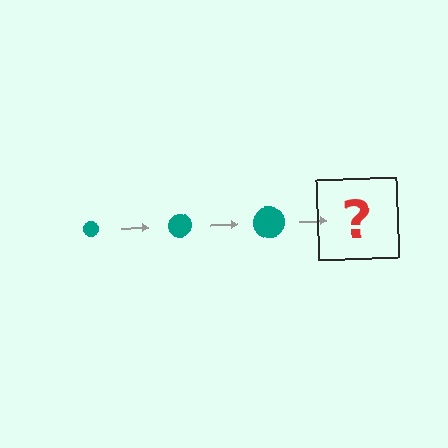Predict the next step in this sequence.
The next step is a teal circle, larger than the previous one.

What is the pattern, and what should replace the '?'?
The pattern is that the circle gets progressively larger each step. The '?' should be a teal circle, larger than the previous one.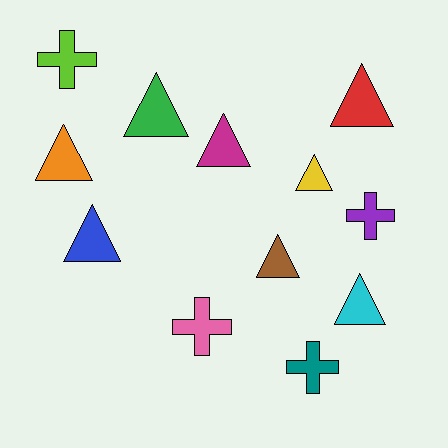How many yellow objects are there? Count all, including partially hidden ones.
There is 1 yellow object.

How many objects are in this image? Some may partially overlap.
There are 12 objects.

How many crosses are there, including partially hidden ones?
There are 4 crosses.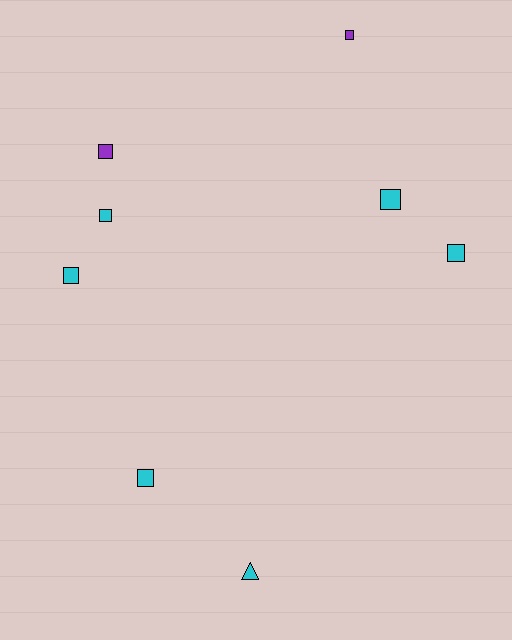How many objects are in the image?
There are 8 objects.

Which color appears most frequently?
Cyan, with 6 objects.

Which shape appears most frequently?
Square, with 7 objects.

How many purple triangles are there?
There are no purple triangles.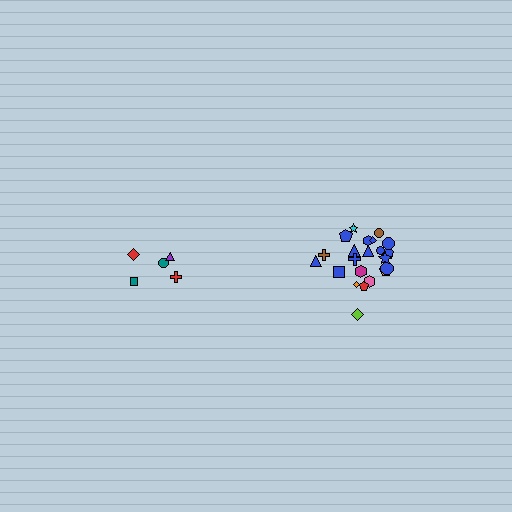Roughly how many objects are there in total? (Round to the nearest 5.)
Roughly 25 objects in total.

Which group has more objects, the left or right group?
The right group.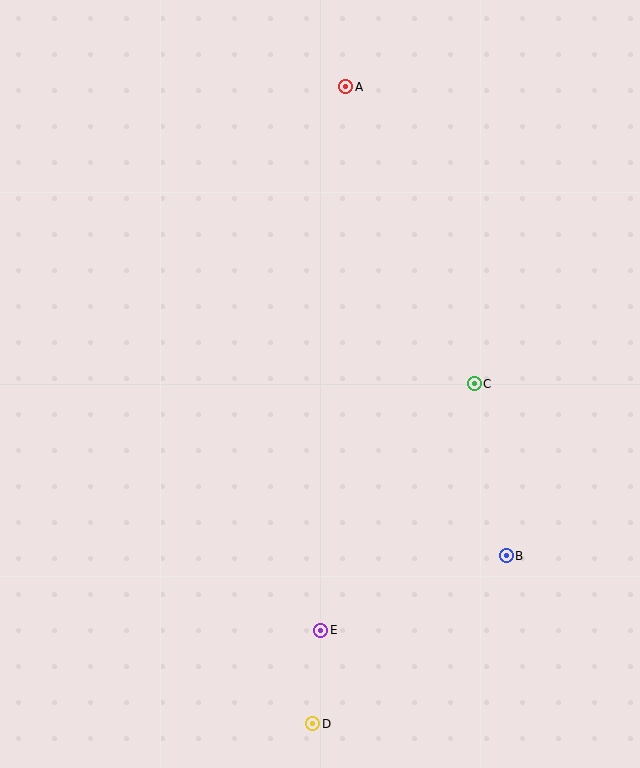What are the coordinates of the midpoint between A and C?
The midpoint between A and C is at (410, 235).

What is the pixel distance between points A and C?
The distance between A and C is 324 pixels.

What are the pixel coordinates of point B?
Point B is at (506, 556).